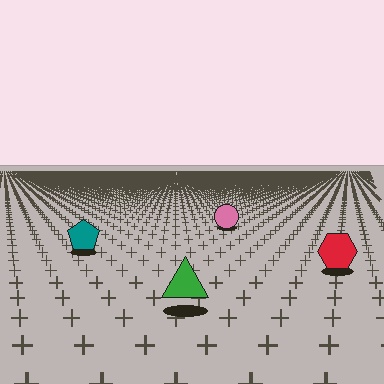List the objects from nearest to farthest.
From nearest to farthest: the green triangle, the red hexagon, the teal pentagon, the pink circle.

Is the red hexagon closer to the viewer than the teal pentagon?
Yes. The red hexagon is closer — you can tell from the texture gradient: the ground texture is coarser near it.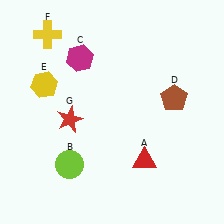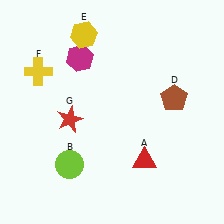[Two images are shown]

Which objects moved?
The objects that moved are: the yellow hexagon (E), the yellow cross (F).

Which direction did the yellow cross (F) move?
The yellow cross (F) moved down.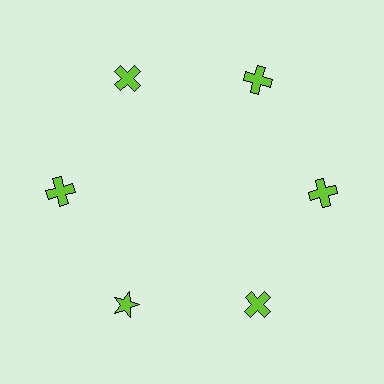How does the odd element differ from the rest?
It has a different shape: star instead of cross.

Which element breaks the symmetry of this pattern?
The lime star at roughly the 7 o'clock position breaks the symmetry. All other shapes are lime crosses.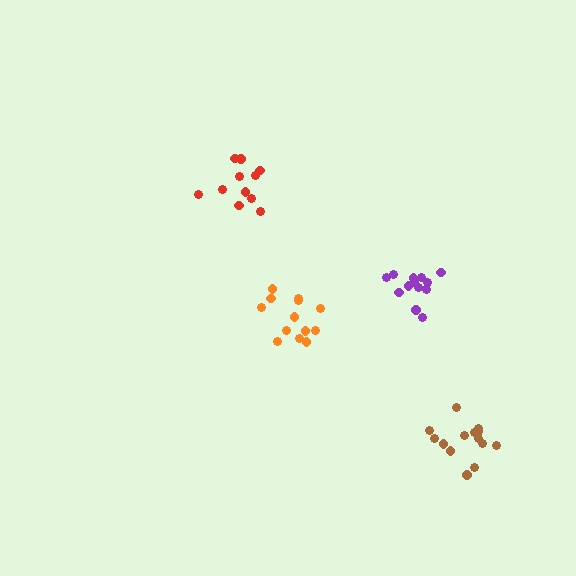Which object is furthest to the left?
The red cluster is leftmost.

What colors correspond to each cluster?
The clusters are colored: purple, orange, red, brown.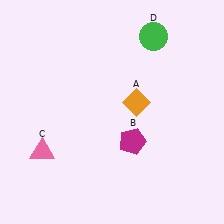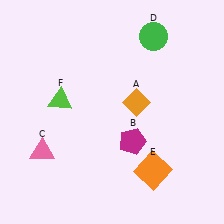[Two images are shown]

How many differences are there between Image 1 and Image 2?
There are 2 differences between the two images.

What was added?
An orange square (E), a lime triangle (F) were added in Image 2.